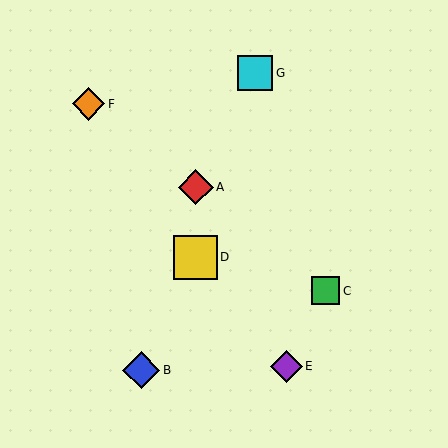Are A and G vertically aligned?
No, A is at x≈196 and G is at x≈255.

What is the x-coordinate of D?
Object D is at x≈196.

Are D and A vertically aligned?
Yes, both are at x≈196.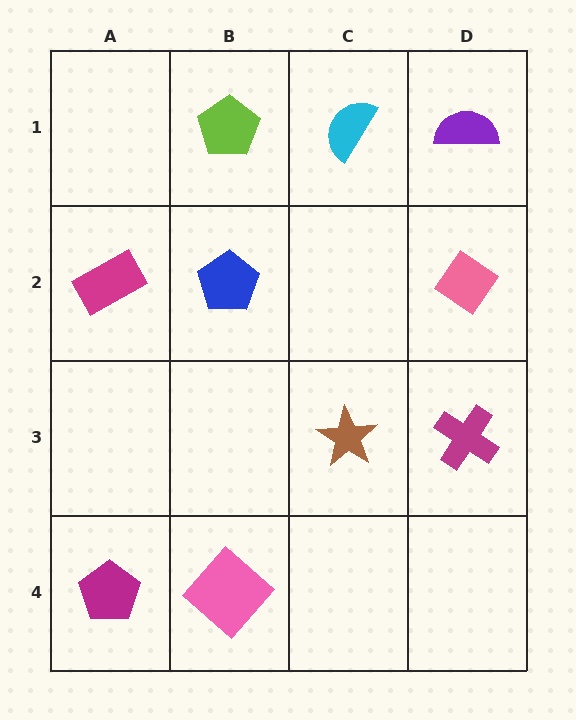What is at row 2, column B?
A blue pentagon.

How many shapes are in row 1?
3 shapes.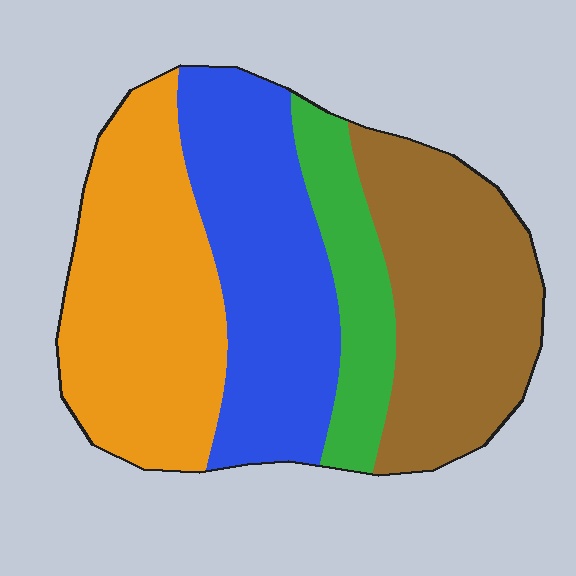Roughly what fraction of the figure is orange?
Orange covers 31% of the figure.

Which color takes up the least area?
Green, at roughly 15%.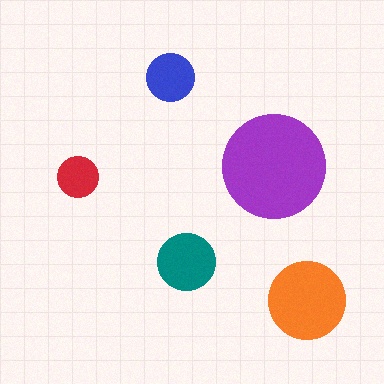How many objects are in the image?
There are 5 objects in the image.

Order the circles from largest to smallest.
the purple one, the orange one, the teal one, the blue one, the red one.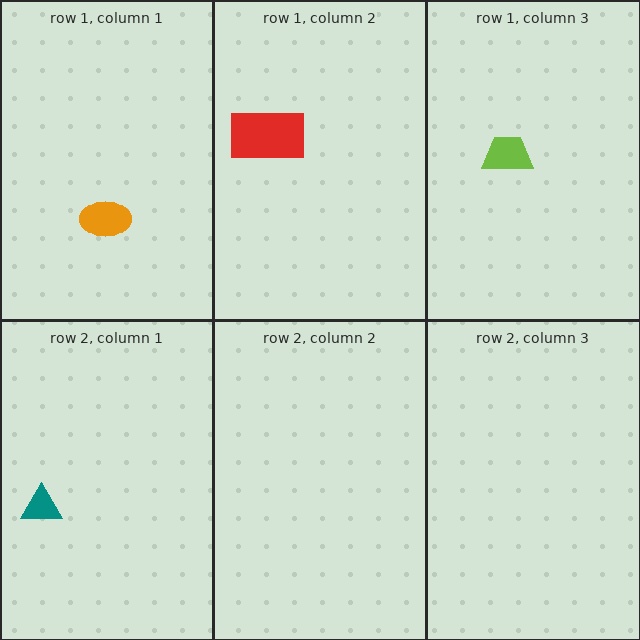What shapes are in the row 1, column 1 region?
The orange ellipse.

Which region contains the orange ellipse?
The row 1, column 1 region.